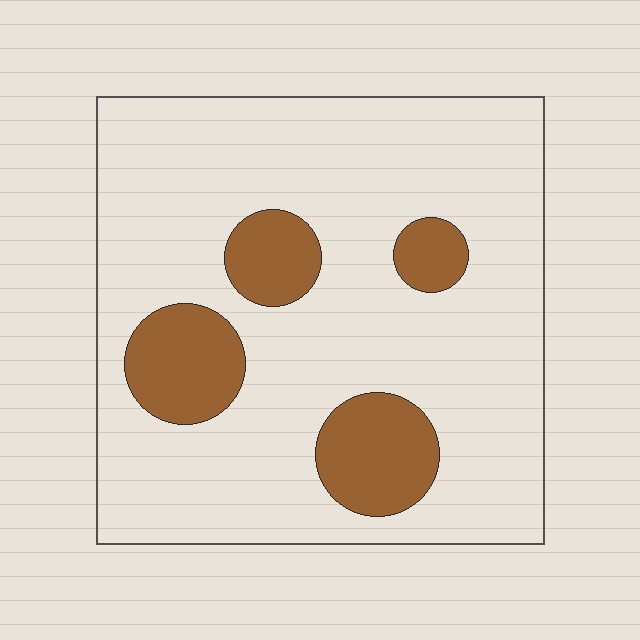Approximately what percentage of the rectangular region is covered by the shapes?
Approximately 20%.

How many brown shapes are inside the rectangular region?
4.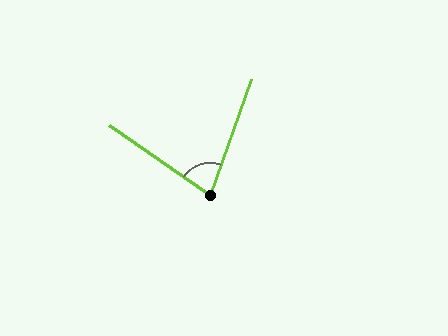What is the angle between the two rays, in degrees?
Approximately 75 degrees.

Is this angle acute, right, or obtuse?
It is acute.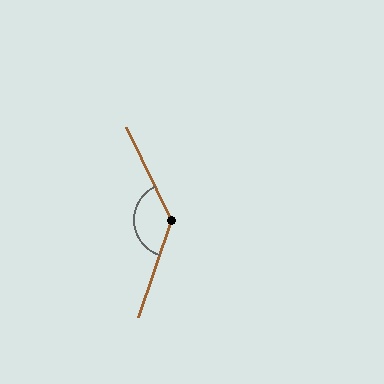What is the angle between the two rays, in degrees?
Approximately 136 degrees.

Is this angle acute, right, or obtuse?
It is obtuse.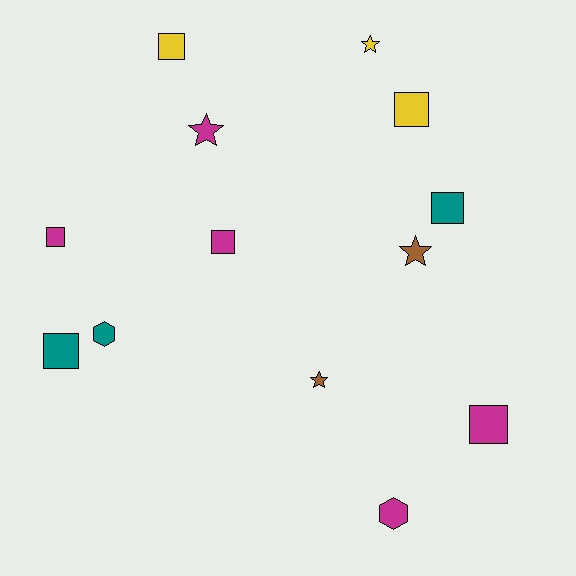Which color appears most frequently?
Magenta, with 5 objects.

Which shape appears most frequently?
Square, with 7 objects.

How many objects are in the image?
There are 13 objects.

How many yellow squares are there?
There are 2 yellow squares.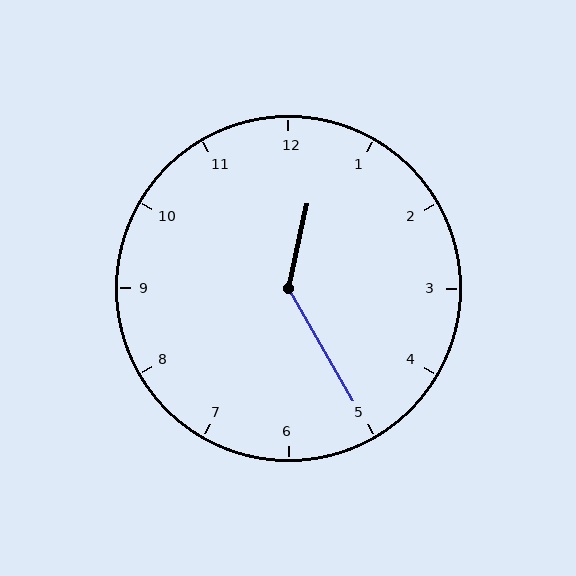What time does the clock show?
12:25.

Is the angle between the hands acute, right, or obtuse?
It is obtuse.